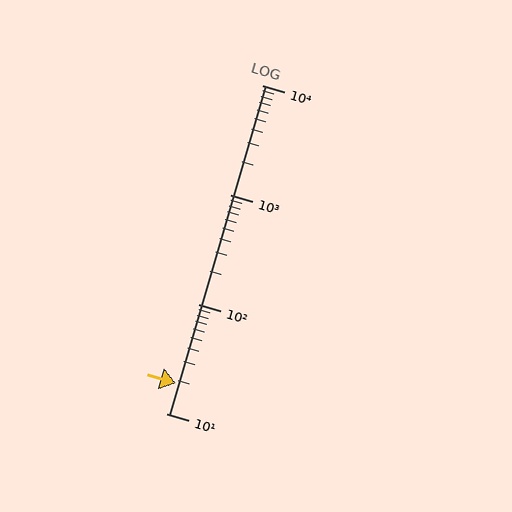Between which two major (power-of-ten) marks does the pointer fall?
The pointer is between 10 and 100.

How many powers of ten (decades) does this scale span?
The scale spans 3 decades, from 10 to 10000.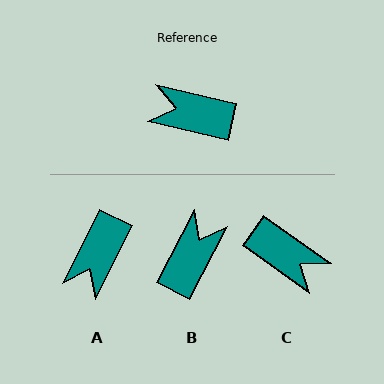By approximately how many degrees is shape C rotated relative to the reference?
Approximately 158 degrees counter-clockwise.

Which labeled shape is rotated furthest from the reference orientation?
C, about 158 degrees away.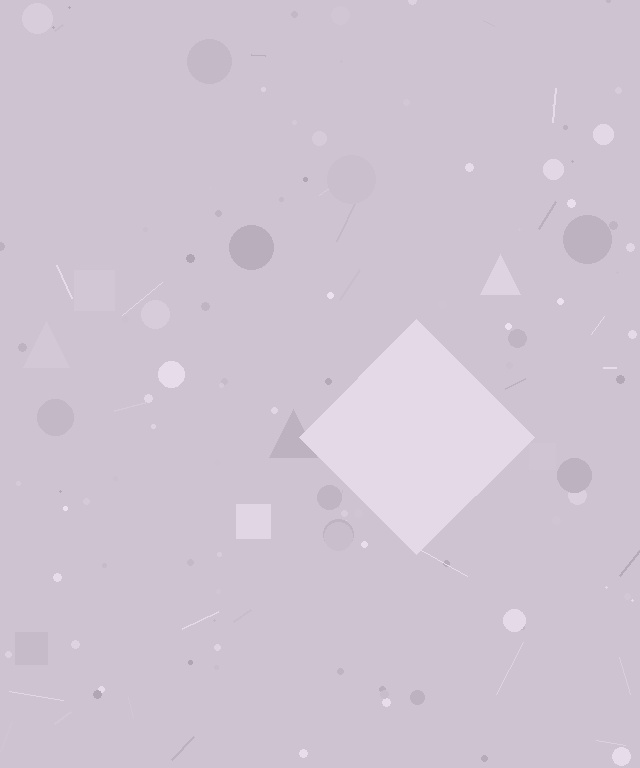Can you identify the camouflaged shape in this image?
The camouflaged shape is a diamond.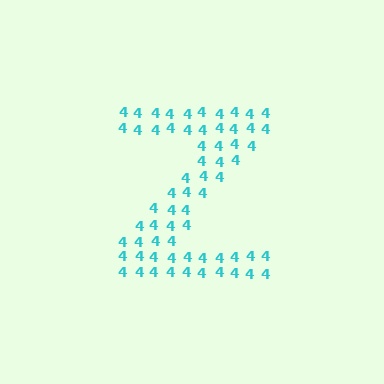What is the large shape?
The large shape is the letter Z.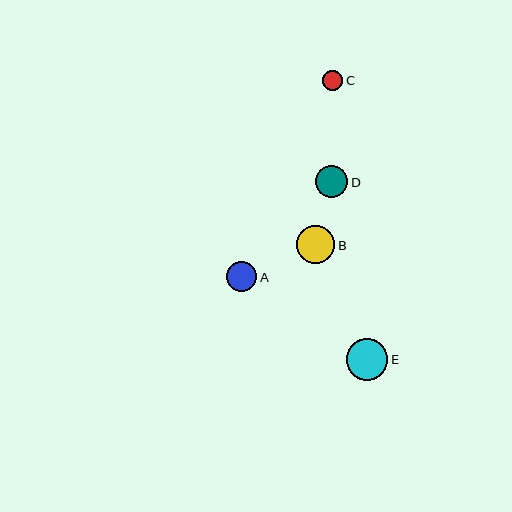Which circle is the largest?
Circle E is the largest with a size of approximately 41 pixels.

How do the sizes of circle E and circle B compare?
Circle E and circle B are approximately the same size.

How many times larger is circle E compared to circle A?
Circle E is approximately 1.4 times the size of circle A.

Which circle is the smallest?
Circle C is the smallest with a size of approximately 20 pixels.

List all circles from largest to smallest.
From largest to smallest: E, B, D, A, C.